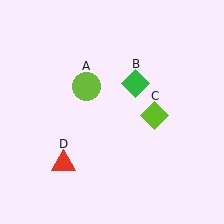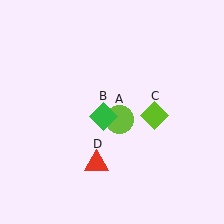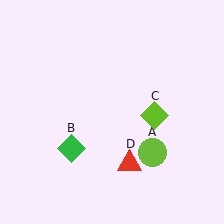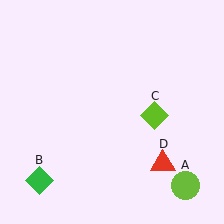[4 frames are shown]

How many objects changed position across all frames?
3 objects changed position: lime circle (object A), green diamond (object B), red triangle (object D).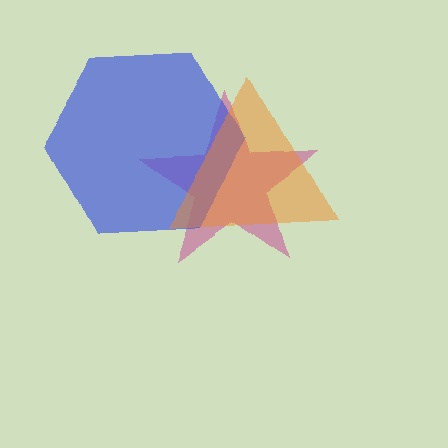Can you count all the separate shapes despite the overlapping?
Yes, there are 3 separate shapes.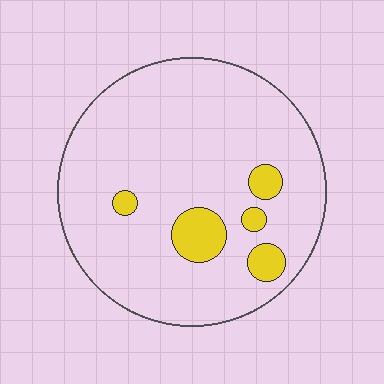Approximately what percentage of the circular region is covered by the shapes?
Approximately 10%.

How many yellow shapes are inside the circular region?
5.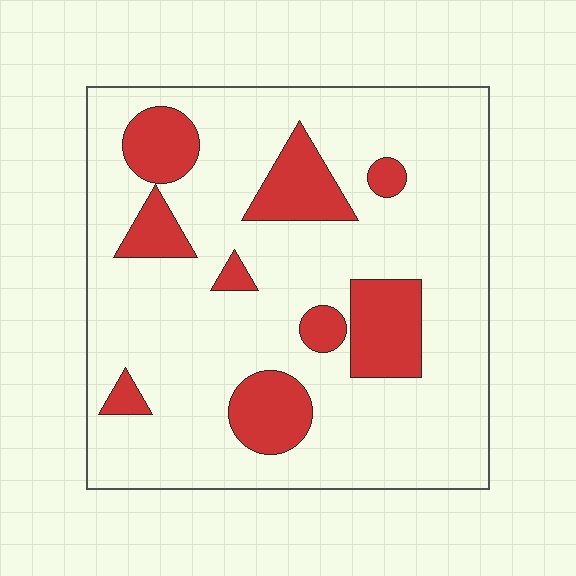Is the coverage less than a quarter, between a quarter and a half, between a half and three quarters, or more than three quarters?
Less than a quarter.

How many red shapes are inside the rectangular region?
9.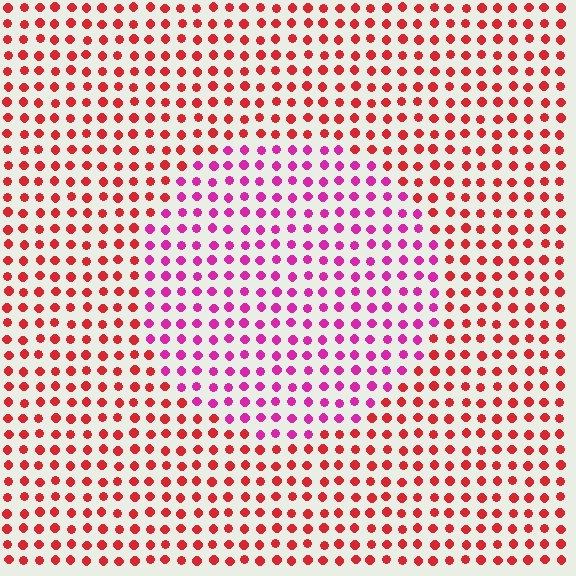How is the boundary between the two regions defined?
The boundary is defined purely by a slight shift in hue (about 42 degrees). Spacing, size, and orientation are identical on both sides.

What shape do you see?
I see a circle.